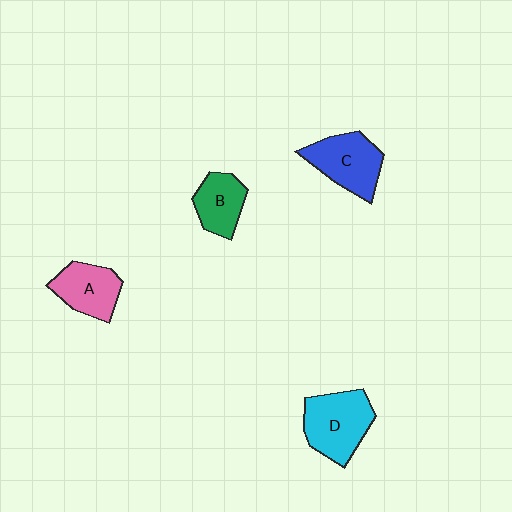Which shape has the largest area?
Shape D (cyan).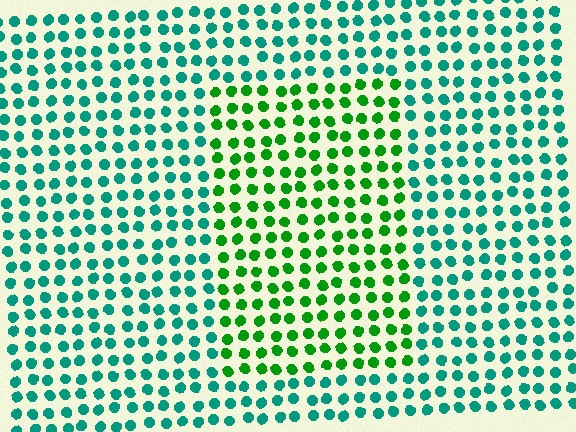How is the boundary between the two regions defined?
The boundary is defined purely by a slight shift in hue (about 45 degrees). Spacing, size, and orientation are identical on both sides.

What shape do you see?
I see a rectangle.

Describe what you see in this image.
The image is filled with small teal elements in a uniform arrangement. A rectangle-shaped region is visible where the elements are tinted to a slightly different hue, forming a subtle color boundary.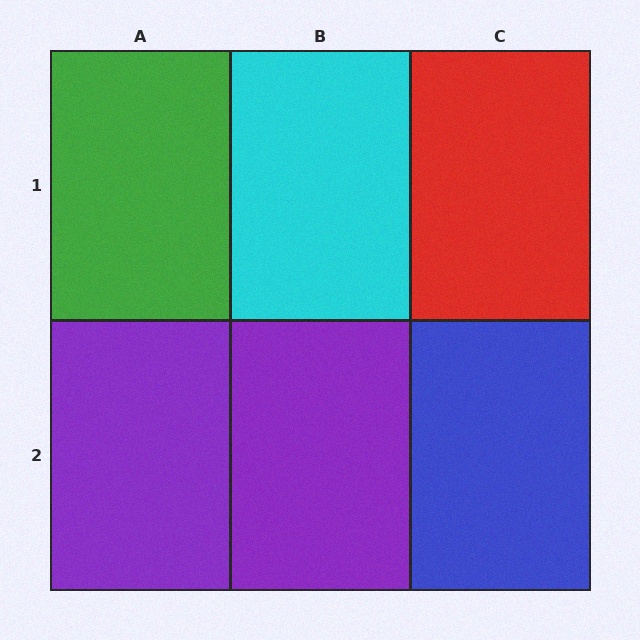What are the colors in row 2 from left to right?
Purple, purple, blue.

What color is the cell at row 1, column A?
Green.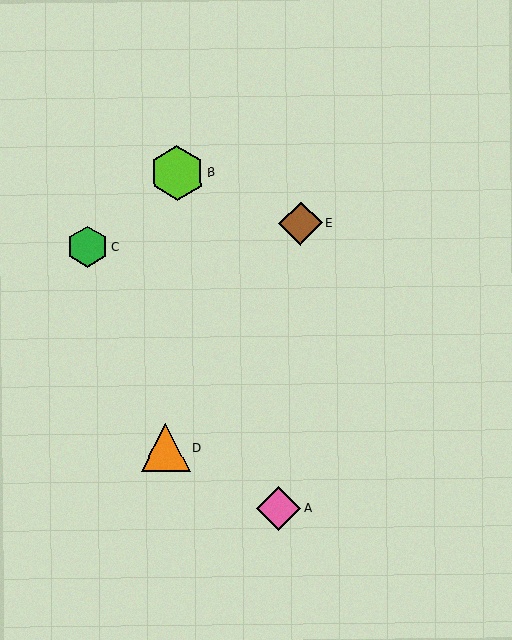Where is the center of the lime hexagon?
The center of the lime hexagon is at (177, 173).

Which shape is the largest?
The lime hexagon (labeled B) is the largest.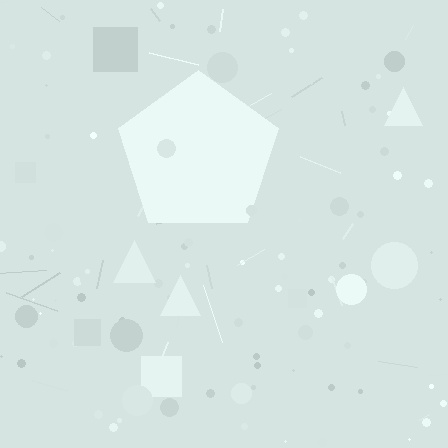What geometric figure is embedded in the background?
A pentagon is embedded in the background.